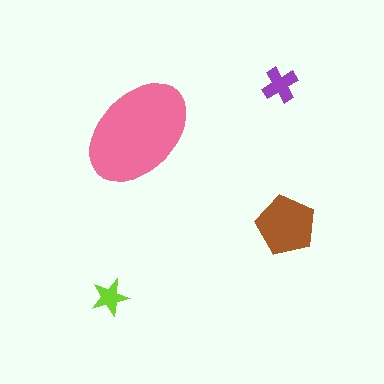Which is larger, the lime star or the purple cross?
The purple cross.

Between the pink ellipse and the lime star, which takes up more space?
The pink ellipse.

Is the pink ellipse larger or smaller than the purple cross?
Larger.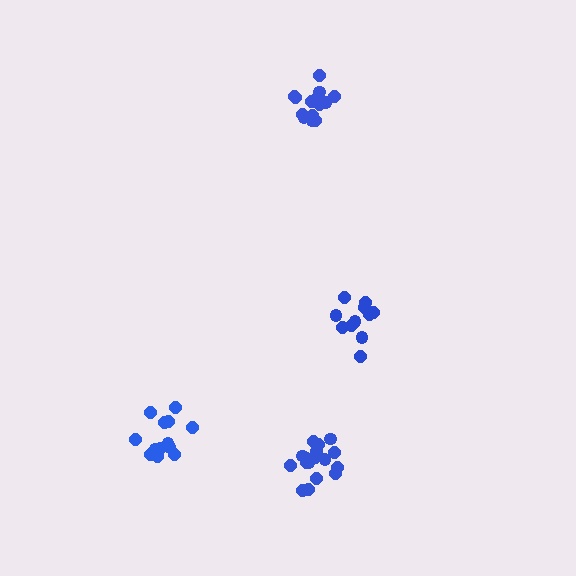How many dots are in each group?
Group 1: 15 dots, Group 2: 13 dots, Group 3: 17 dots, Group 4: 11 dots (56 total).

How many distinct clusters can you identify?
There are 4 distinct clusters.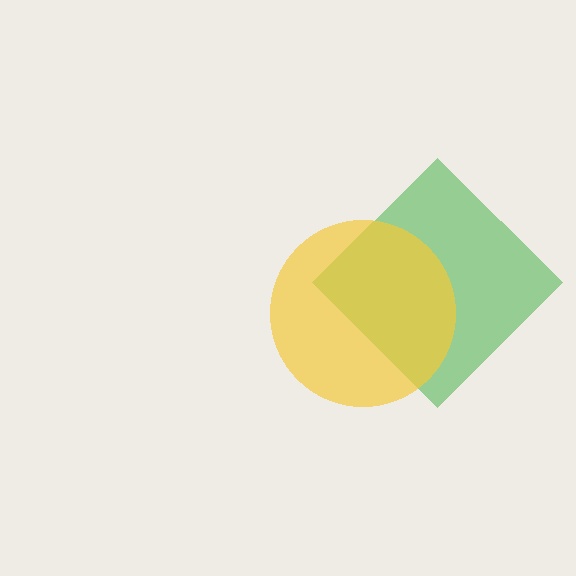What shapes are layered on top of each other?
The layered shapes are: a green diamond, a yellow circle.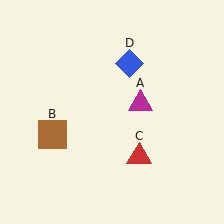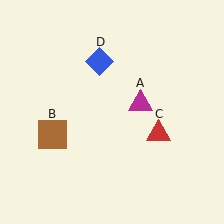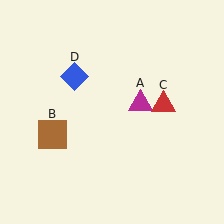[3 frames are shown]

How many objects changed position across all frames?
2 objects changed position: red triangle (object C), blue diamond (object D).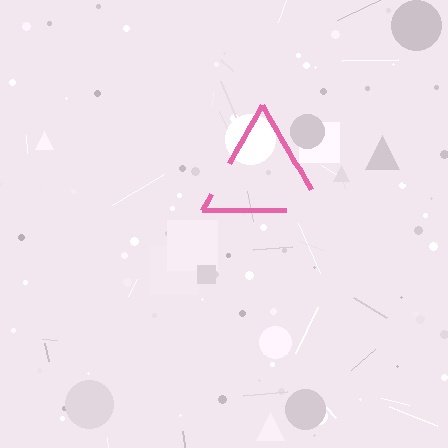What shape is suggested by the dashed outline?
The dashed outline suggests a triangle.